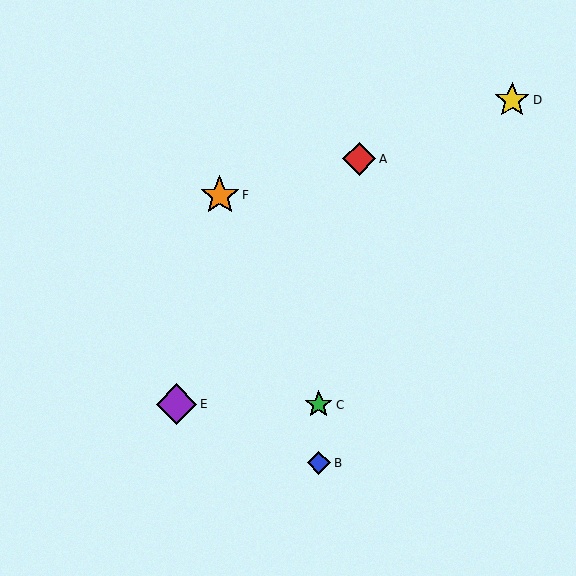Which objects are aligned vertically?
Objects B, C are aligned vertically.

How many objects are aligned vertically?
2 objects (B, C) are aligned vertically.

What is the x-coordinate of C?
Object C is at x≈319.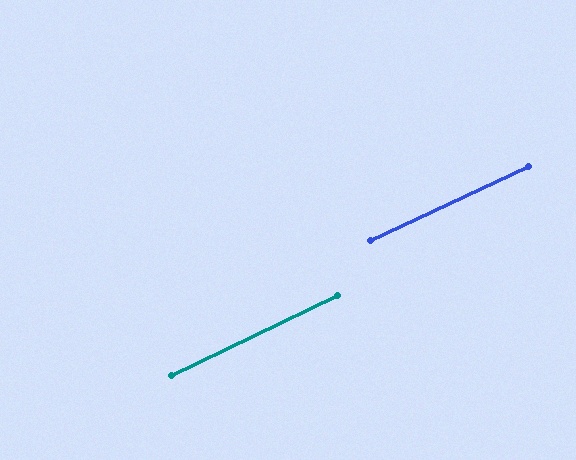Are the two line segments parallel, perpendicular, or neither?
Parallel — their directions differ by only 0.8°.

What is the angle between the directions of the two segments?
Approximately 1 degree.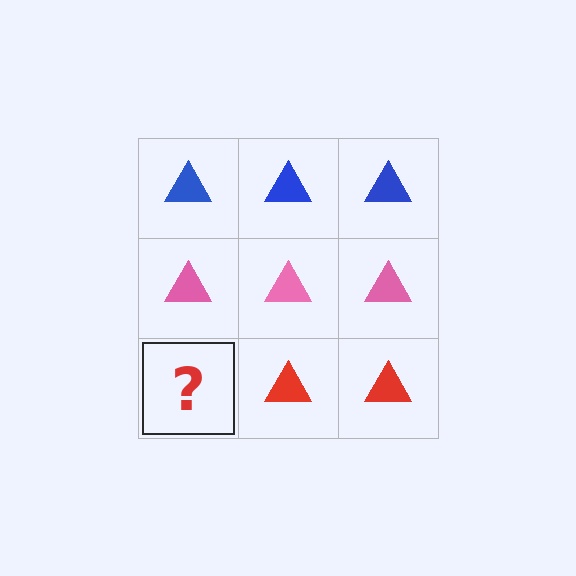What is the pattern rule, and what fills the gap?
The rule is that each row has a consistent color. The gap should be filled with a red triangle.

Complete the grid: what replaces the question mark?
The question mark should be replaced with a red triangle.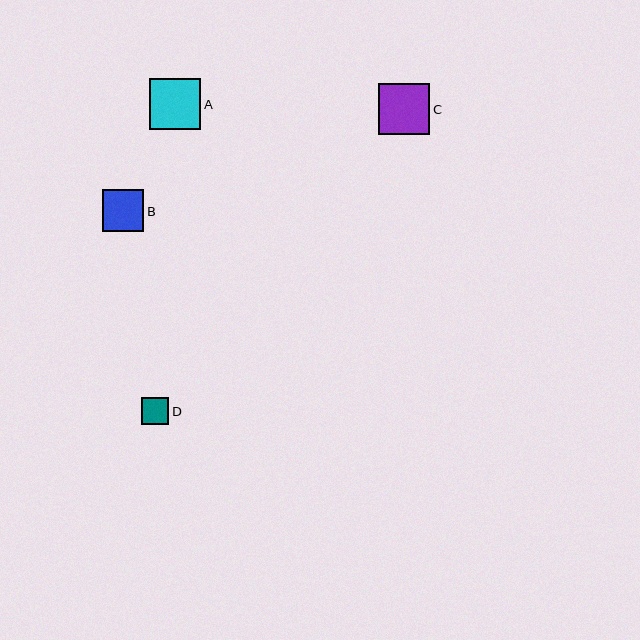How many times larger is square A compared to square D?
Square A is approximately 1.9 times the size of square D.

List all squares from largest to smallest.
From largest to smallest: C, A, B, D.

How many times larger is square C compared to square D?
Square C is approximately 1.9 times the size of square D.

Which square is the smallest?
Square D is the smallest with a size of approximately 27 pixels.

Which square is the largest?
Square C is the largest with a size of approximately 51 pixels.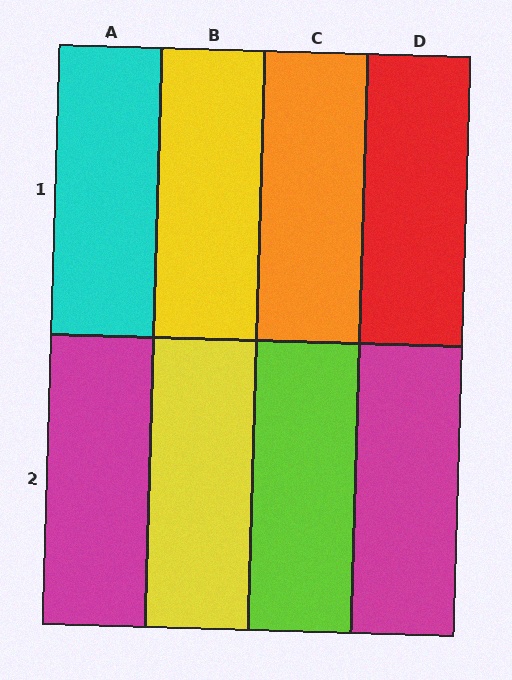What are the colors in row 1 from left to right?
Cyan, yellow, orange, red.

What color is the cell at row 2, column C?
Lime.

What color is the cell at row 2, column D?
Magenta.